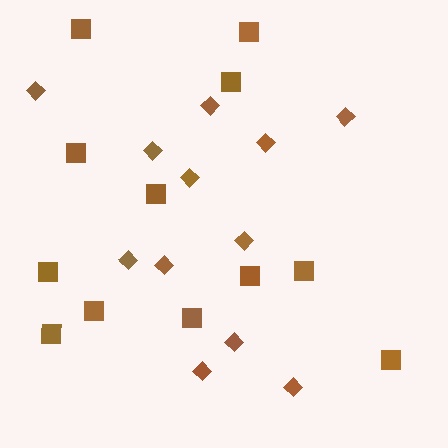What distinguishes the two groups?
There are 2 groups: one group of squares (12) and one group of diamonds (12).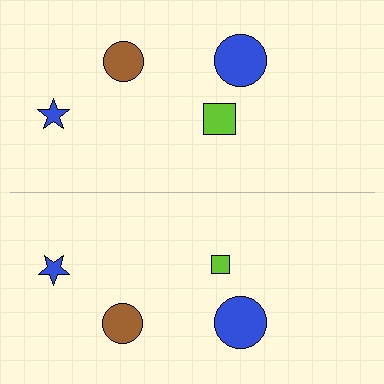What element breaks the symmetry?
The lime square on the bottom side has a different size than its mirror counterpart.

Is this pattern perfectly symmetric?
No, the pattern is not perfectly symmetric. The lime square on the bottom side has a different size than its mirror counterpart.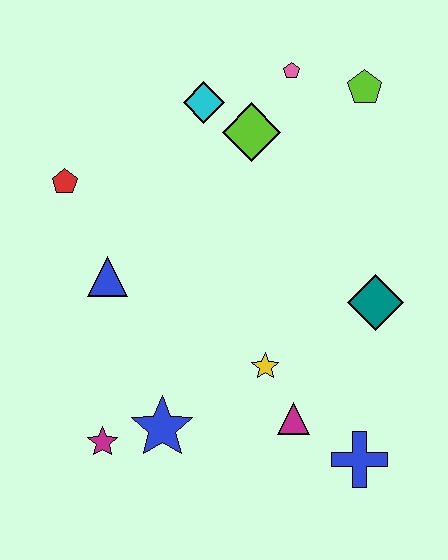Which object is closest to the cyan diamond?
The lime diamond is closest to the cyan diamond.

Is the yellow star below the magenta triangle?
No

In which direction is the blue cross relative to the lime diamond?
The blue cross is below the lime diamond.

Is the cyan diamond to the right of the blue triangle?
Yes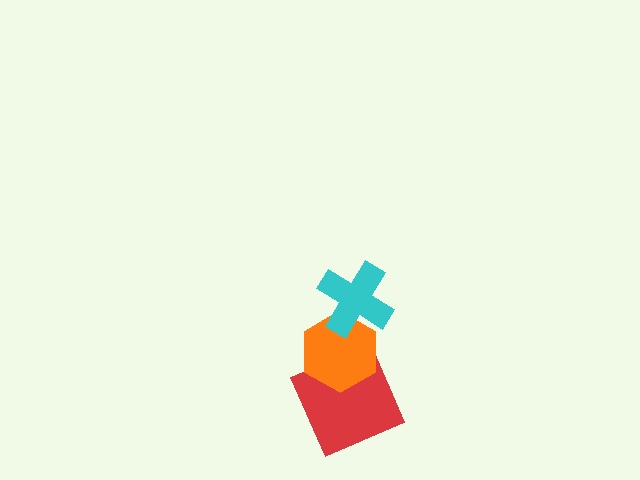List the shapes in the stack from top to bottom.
From top to bottom: the cyan cross, the orange hexagon, the red square.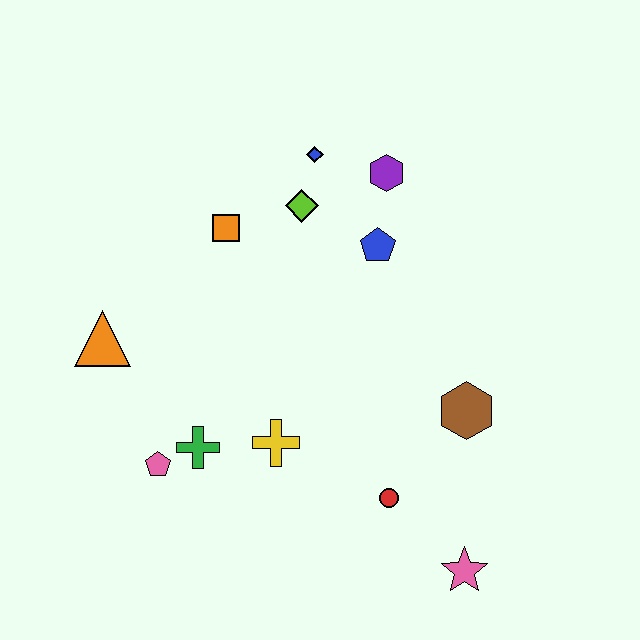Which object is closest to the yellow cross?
The green cross is closest to the yellow cross.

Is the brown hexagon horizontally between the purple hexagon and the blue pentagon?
No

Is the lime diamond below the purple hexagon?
Yes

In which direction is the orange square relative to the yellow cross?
The orange square is above the yellow cross.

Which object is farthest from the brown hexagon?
The orange triangle is farthest from the brown hexagon.